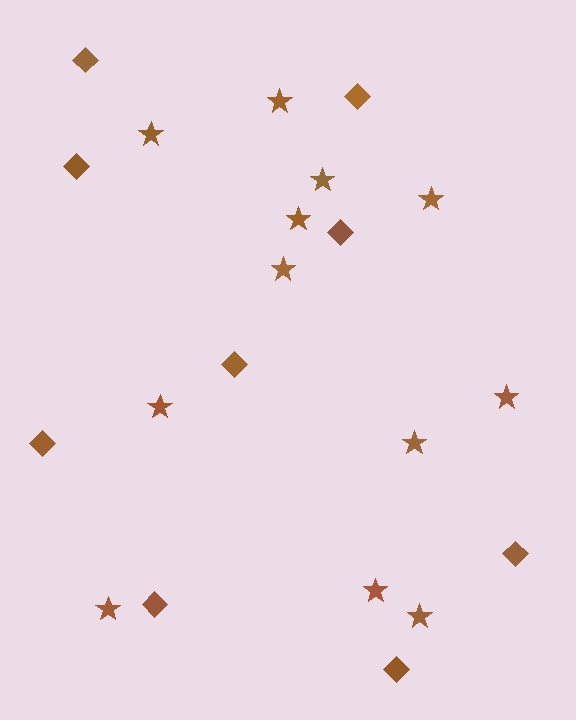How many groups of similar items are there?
There are 2 groups: one group of diamonds (9) and one group of stars (12).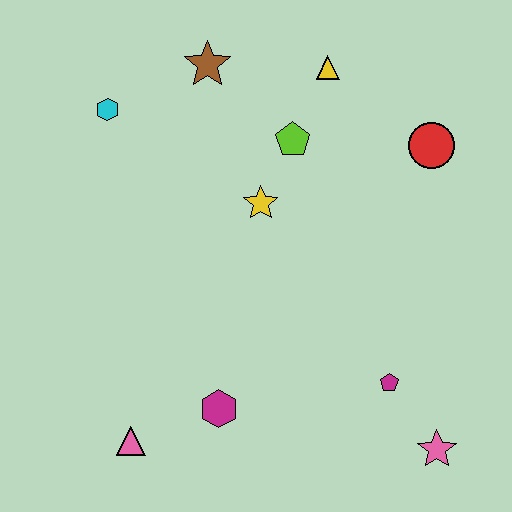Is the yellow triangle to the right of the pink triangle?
Yes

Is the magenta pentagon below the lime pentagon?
Yes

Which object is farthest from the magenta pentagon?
The cyan hexagon is farthest from the magenta pentagon.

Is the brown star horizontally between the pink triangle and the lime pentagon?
Yes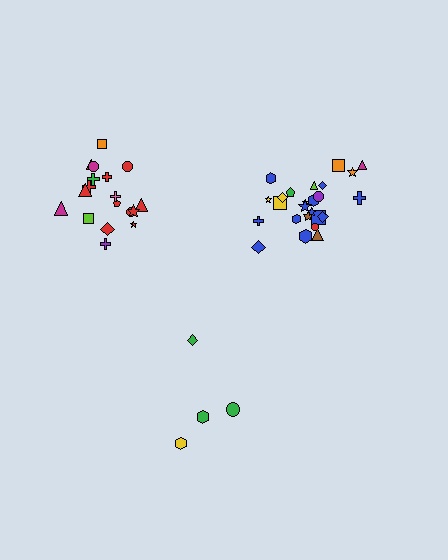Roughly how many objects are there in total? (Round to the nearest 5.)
Roughly 45 objects in total.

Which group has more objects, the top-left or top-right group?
The top-right group.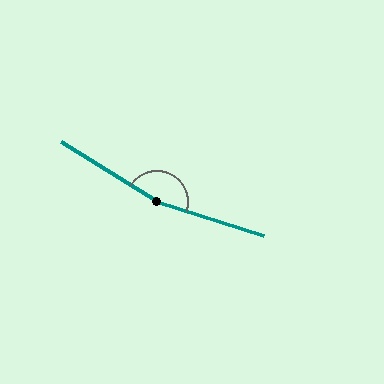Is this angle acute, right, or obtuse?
It is obtuse.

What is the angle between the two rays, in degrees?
Approximately 165 degrees.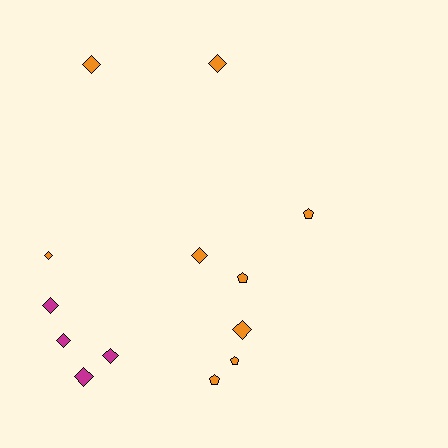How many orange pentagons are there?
There are 4 orange pentagons.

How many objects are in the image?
There are 13 objects.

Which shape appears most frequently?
Diamond, with 9 objects.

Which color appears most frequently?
Orange, with 9 objects.